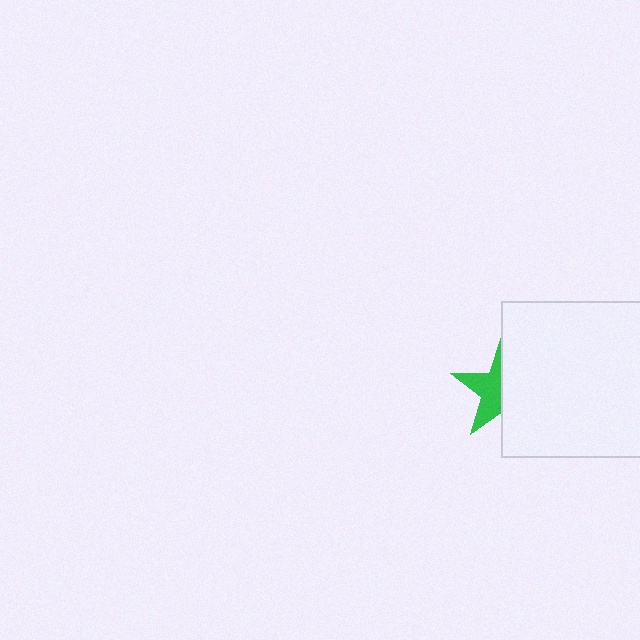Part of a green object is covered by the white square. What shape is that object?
It is a star.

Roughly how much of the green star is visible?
About half of it is visible (roughly 49%).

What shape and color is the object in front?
The object in front is a white square.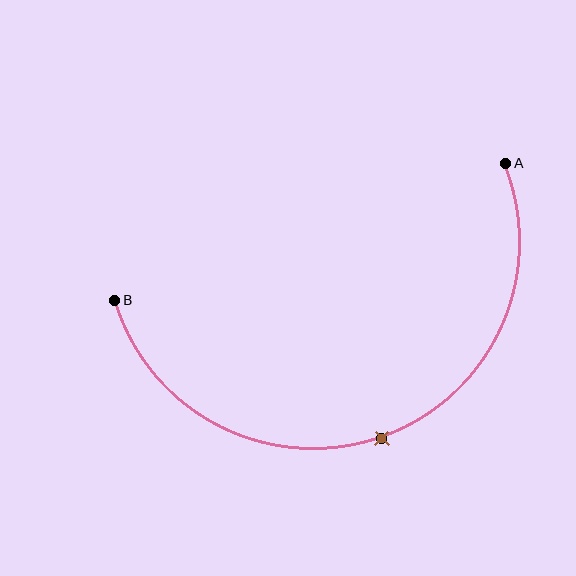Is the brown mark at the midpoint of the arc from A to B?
Yes. The brown mark lies on the arc at equal arc-length from both A and B — it is the arc midpoint.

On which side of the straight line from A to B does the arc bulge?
The arc bulges below the straight line connecting A and B.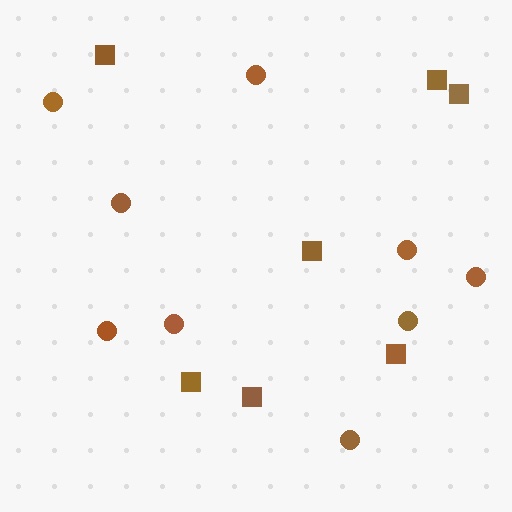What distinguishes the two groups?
There are 2 groups: one group of squares (7) and one group of circles (9).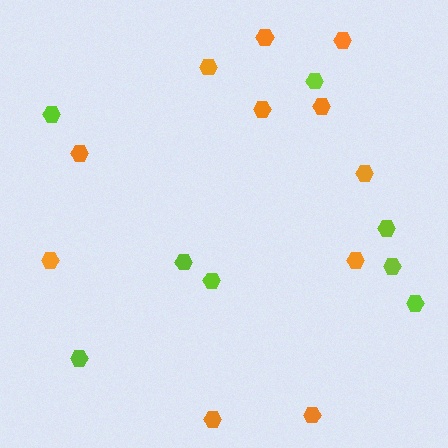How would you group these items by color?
There are 2 groups: one group of lime hexagons (8) and one group of orange hexagons (11).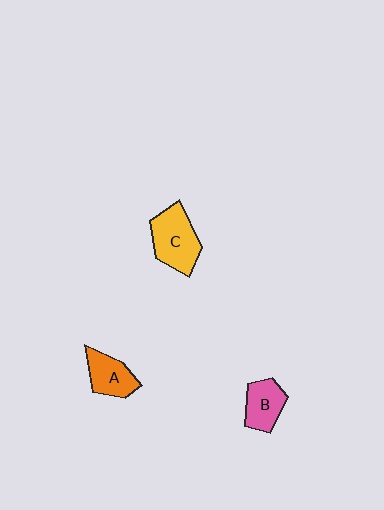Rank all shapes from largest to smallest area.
From largest to smallest: C (yellow), A (orange), B (pink).